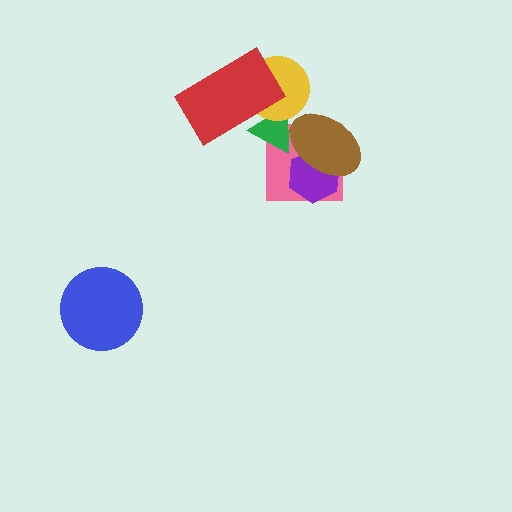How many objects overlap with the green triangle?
4 objects overlap with the green triangle.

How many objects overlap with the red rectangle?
2 objects overlap with the red rectangle.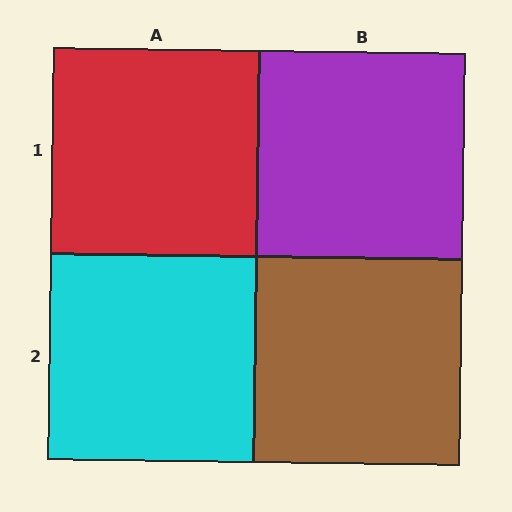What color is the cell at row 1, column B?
Purple.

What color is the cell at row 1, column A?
Red.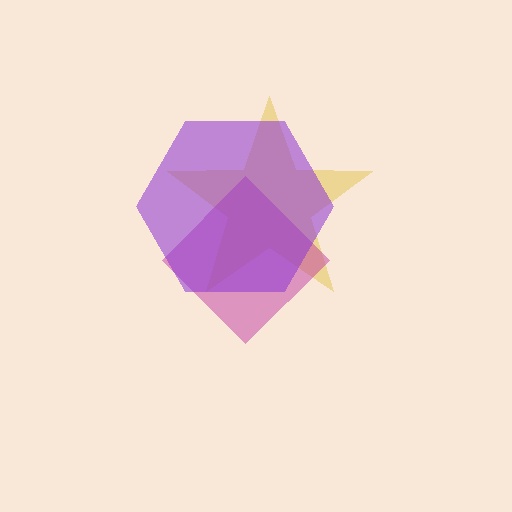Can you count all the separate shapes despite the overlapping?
Yes, there are 3 separate shapes.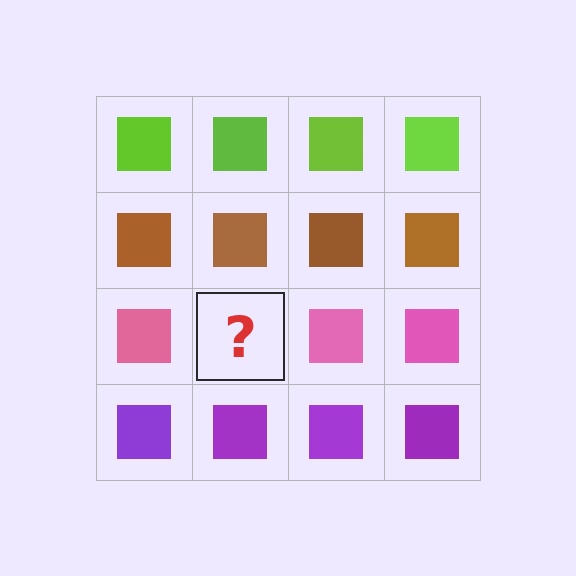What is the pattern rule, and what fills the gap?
The rule is that each row has a consistent color. The gap should be filled with a pink square.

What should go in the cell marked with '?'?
The missing cell should contain a pink square.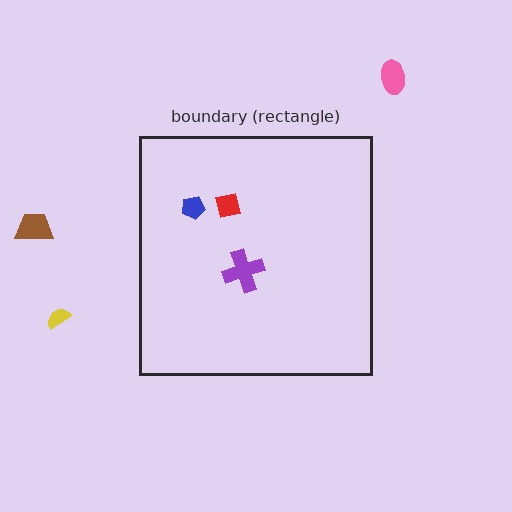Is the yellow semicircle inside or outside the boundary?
Outside.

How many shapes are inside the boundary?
3 inside, 3 outside.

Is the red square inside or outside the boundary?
Inside.